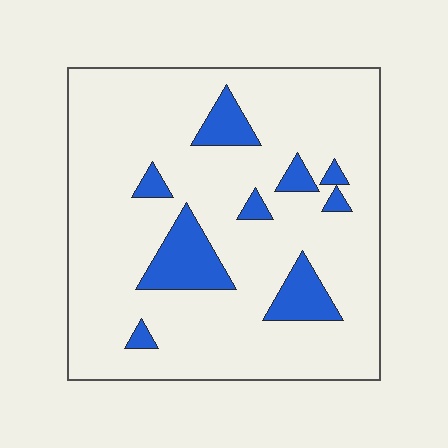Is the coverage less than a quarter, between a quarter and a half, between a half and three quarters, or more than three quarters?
Less than a quarter.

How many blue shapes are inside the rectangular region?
9.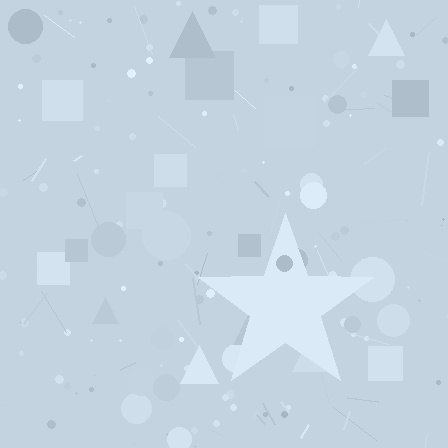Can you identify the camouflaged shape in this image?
The camouflaged shape is a star.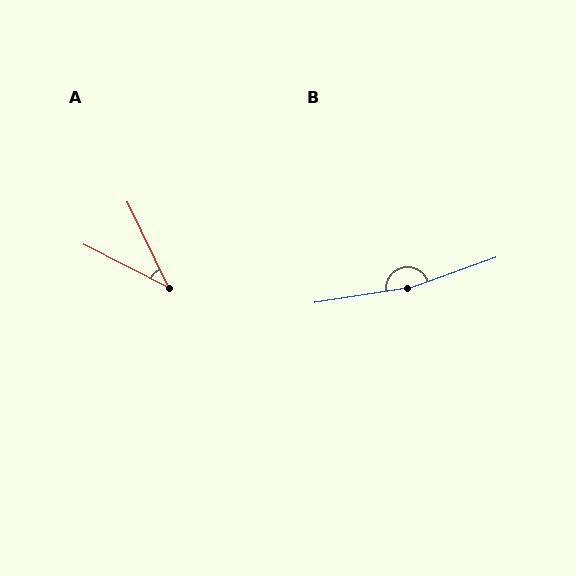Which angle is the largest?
B, at approximately 169 degrees.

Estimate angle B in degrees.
Approximately 169 degrees.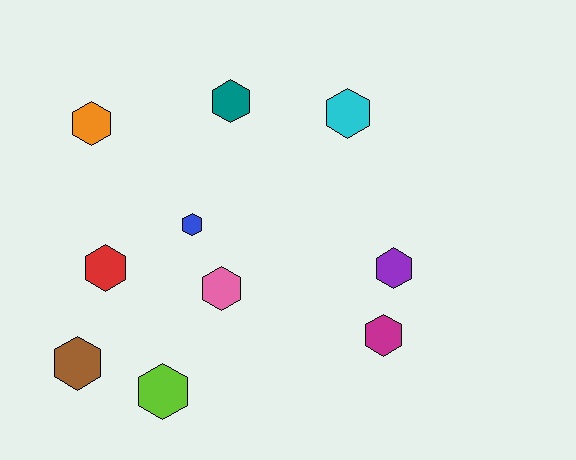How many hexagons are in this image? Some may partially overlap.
There are 10 hexagons.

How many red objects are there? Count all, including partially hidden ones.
There is 1 red object.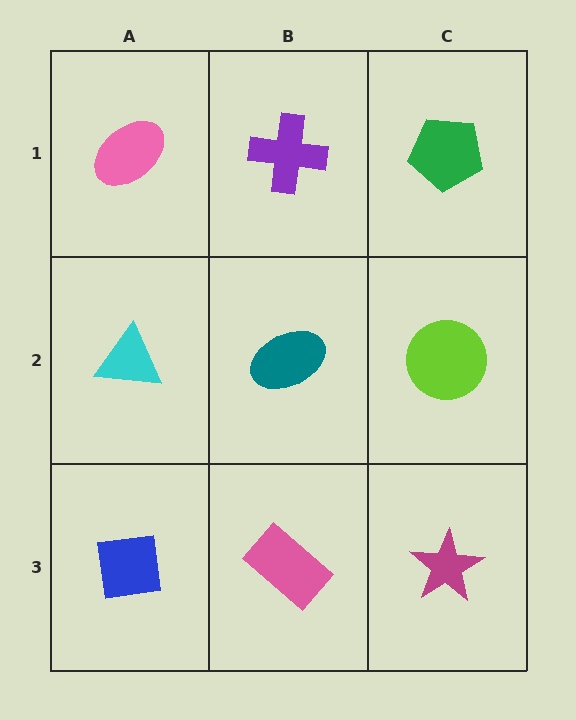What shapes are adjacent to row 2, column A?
A pink ellipse (row 1, column A), a blue square (row 3, column A), a teal ellipse (row 2, column B).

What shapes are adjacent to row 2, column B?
A purple cross (row 1, column B), a pink rectangle (row 3, column B), a cyan triangle (row 2, column A), a lime circle (row 2, column C).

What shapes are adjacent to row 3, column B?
A teal ellipse (row 2, column B), a blue square (row 3, column A), a magenta star (row 3, column C).